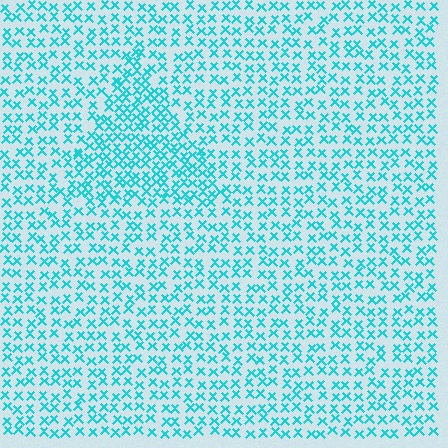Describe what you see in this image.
The image contains small cyan elements arranged at two different densities. A triangle-shaped region is visible where the elements are more densely packed than the surrounding area.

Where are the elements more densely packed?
The elements are more densely packed inside the triangle boundary.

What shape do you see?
I see a triangle.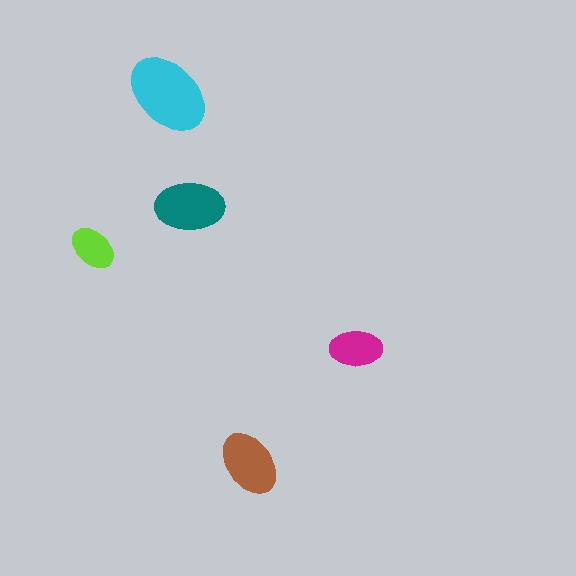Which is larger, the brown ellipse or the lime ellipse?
The brown one.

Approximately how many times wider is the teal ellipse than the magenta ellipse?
About 1.5 times wider.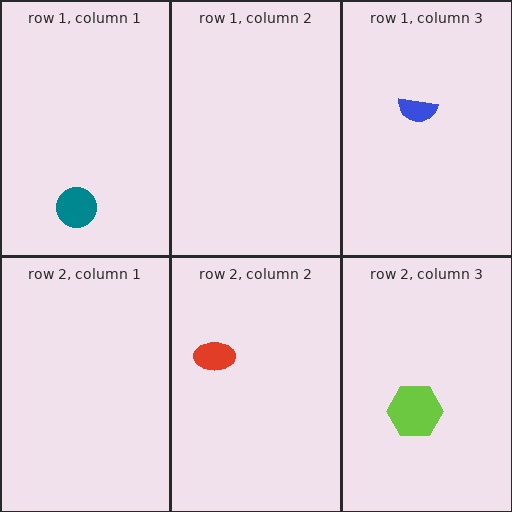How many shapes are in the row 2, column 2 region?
1.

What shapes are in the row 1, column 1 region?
The teal circle.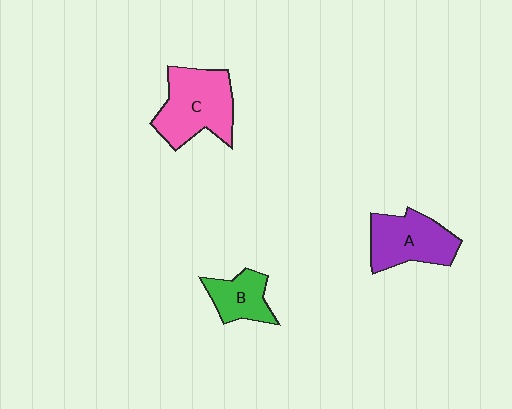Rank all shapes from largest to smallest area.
From largest to smallest: C (pink), A (purple), B (green).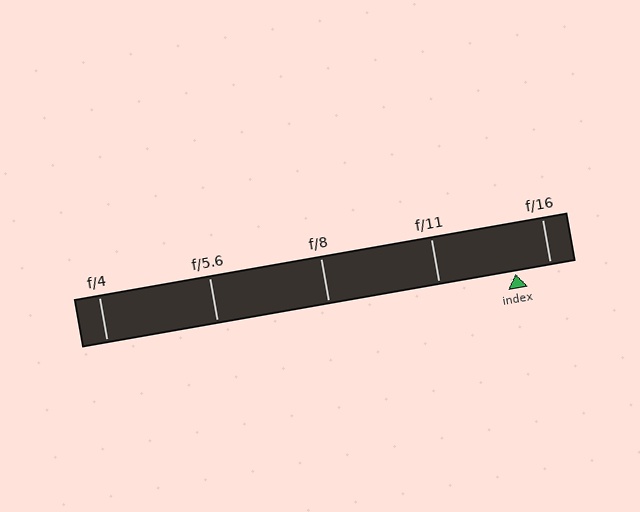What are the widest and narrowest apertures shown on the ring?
The widest aperture shown is f/4 and the narrowest is f/16.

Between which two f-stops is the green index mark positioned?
The index mark is between f/11 and f/16.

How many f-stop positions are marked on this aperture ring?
There are 5 f-stop positions marked.